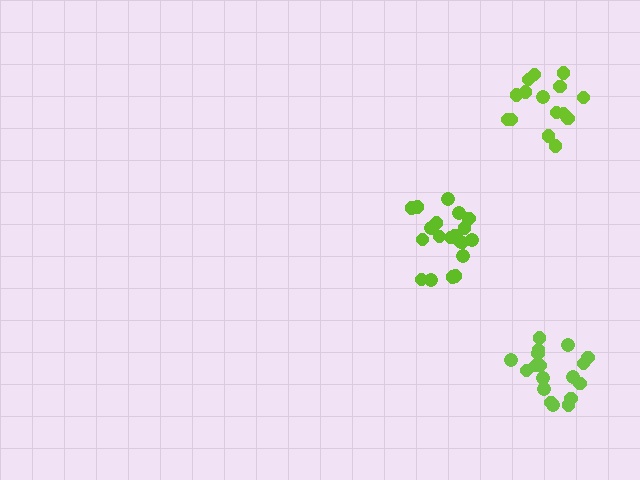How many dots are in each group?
Group 1: 18 dots, Group 2: 20 dots, Group 3: 15 dots (53 total).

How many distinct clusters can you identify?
There are 3 distinct clusters.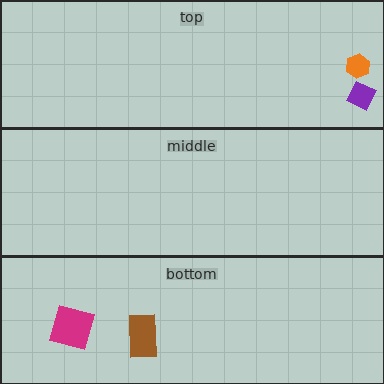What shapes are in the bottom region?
The magenta square, the brown rectangle.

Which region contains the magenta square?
The bottom region.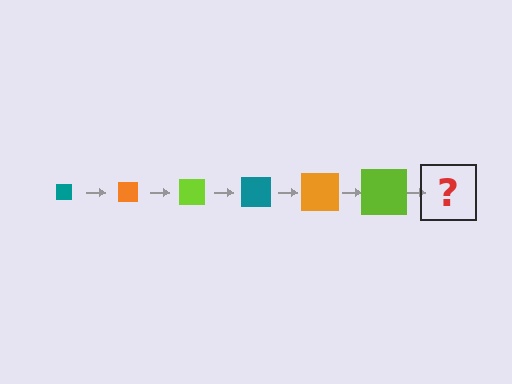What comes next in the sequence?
The next element should be a teal square, larger than the previous one.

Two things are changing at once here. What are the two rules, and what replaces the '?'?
The two rules are that the square grows larger each step and the color cycles through teal, orange, and lime. The '?' should be a teal square, larger than the previous one.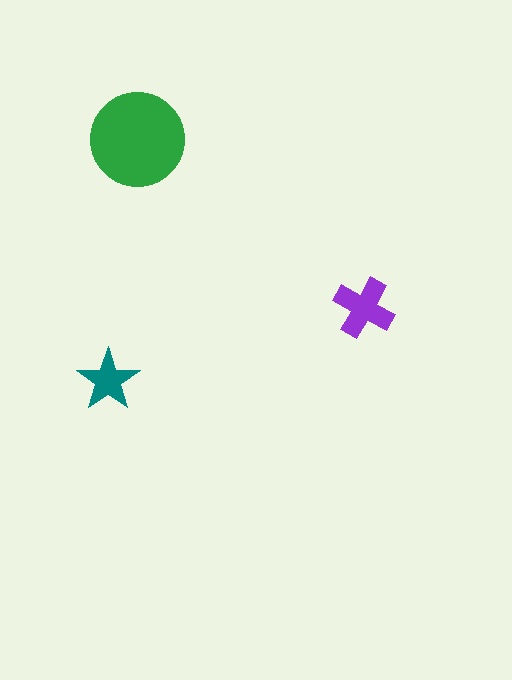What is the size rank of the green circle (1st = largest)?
1st.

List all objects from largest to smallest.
The green circle, the purple cross, the teal star.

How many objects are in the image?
There are 3 objects in the image.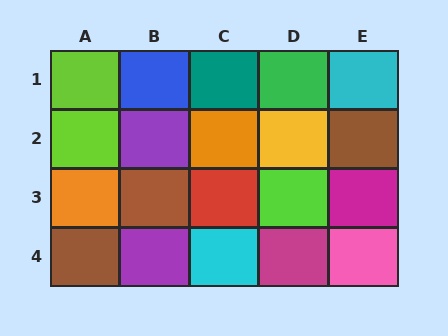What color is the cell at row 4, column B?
Purple.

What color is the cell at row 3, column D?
Lime.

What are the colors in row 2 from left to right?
Lime, purple, orange, yellow, brown.